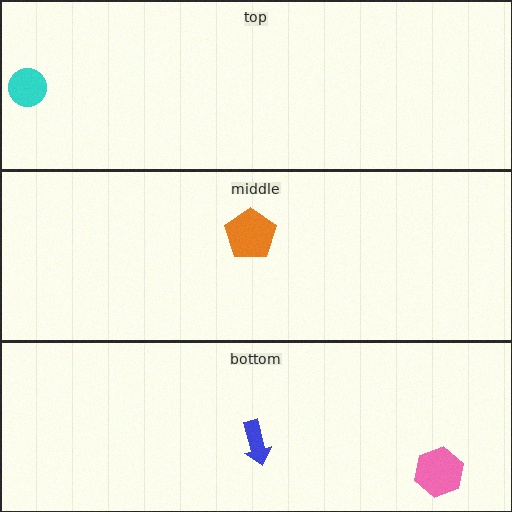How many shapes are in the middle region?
1.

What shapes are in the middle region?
The orange pentagon.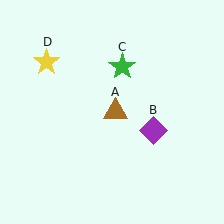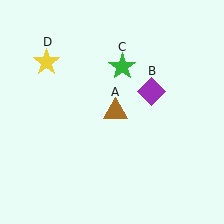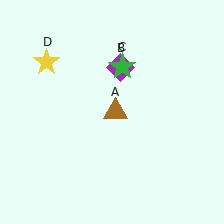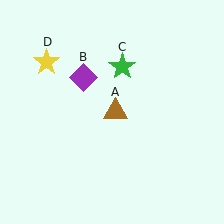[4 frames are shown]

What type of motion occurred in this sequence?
The purple diamond (object B) rotated counterclockwise around the center of the scene.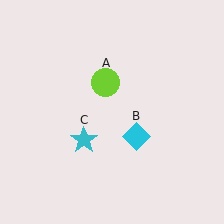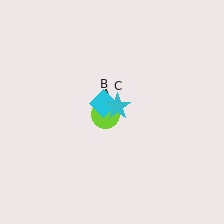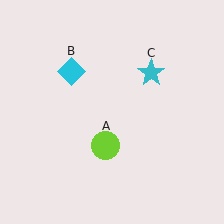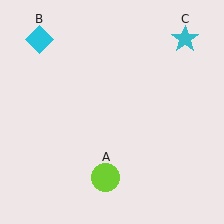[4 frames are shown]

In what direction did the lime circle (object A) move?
The lime circle (object A) moved down.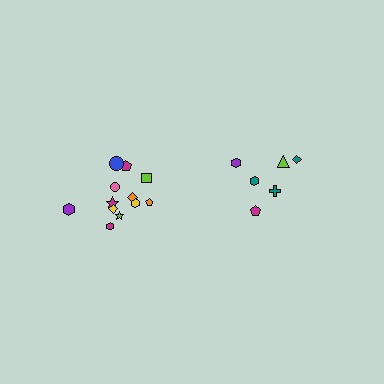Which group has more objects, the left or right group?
The left group.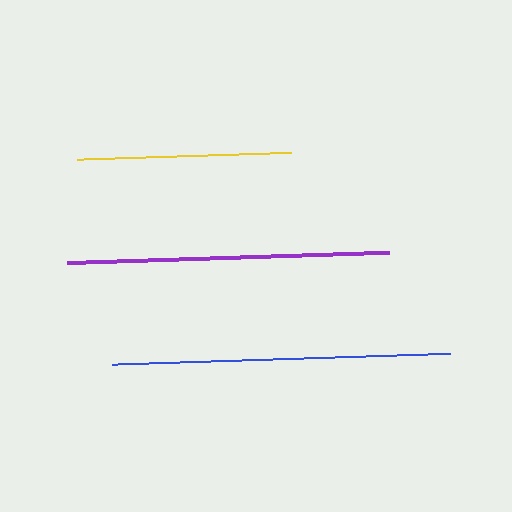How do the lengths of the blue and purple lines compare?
The blue and purple lines are approximately the same length.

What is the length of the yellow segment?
The yellow segment is approximately 215 pixels long.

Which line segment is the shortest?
The yellow line is the shortest at approximately 215 pixels.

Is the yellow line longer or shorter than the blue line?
The blue line is longer than the yellow line.